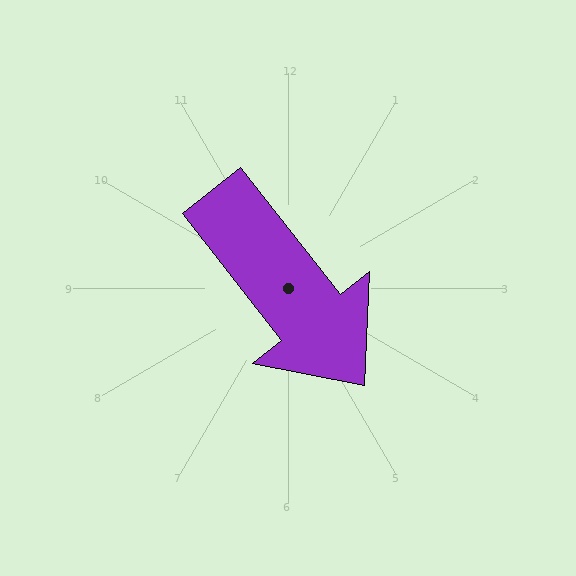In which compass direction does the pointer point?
Southeast.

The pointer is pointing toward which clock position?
Roughly 5 o'clock.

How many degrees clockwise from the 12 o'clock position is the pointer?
Approximately 142 degrees.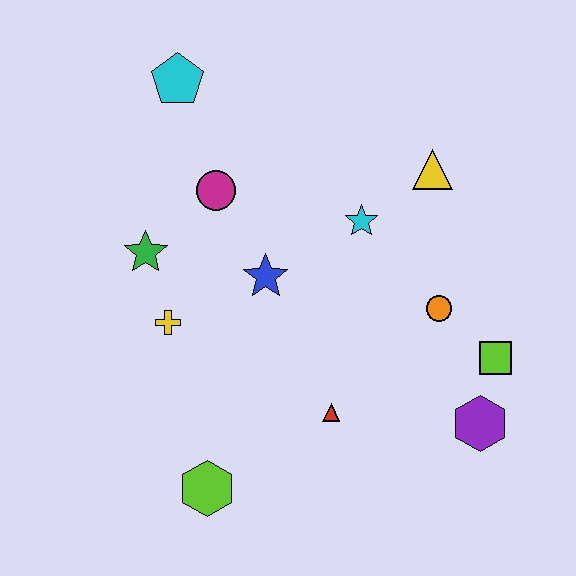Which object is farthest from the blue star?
The purple hexagon is farthest from the blue star.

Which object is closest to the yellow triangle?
The cyan star is closest to the yellow triangle.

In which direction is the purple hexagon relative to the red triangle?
The purple hexagon is to the right of the red triangle.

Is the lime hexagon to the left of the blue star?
Yes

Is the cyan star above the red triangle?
Yes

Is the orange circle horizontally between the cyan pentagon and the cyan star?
No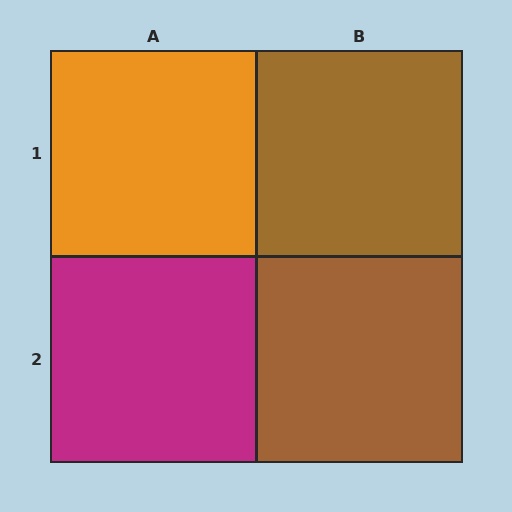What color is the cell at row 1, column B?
Brown.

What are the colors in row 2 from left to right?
Magenta, brown.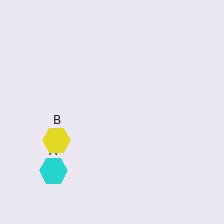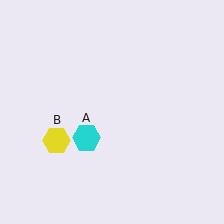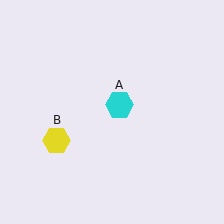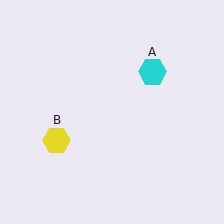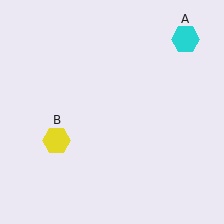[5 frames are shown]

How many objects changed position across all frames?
1 object changed position: cyan hexagon (object A).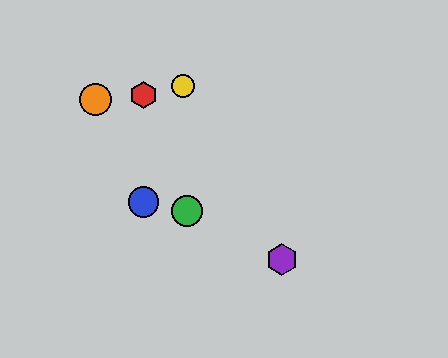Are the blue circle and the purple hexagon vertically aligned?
No, the blue circle is at x≈143 and the purple hexagon is at x≈282.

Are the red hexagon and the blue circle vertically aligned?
Yes, both are at x≈143.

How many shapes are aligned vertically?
2 shapes (the red hexagon, the blue circle) are aligned vertically.